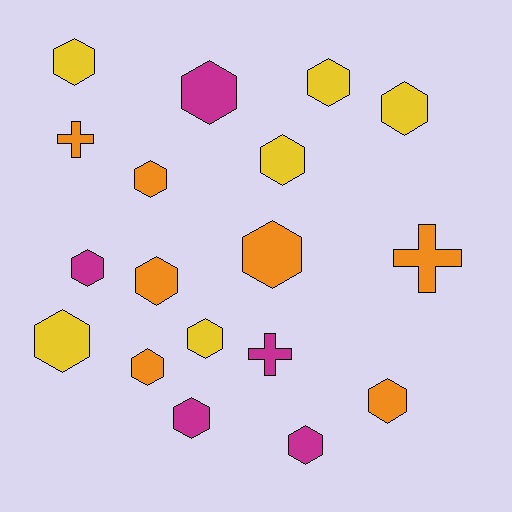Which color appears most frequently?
Orange, with 7 objects.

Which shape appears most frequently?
Hexagon, with 15 objects.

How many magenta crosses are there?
There is 1 magenta cross.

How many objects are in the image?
There are 18 objects.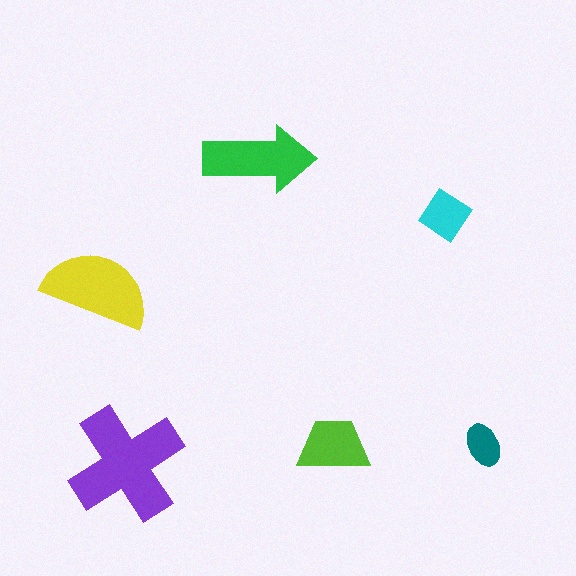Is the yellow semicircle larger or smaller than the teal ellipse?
Larger.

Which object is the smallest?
The teal ellipse.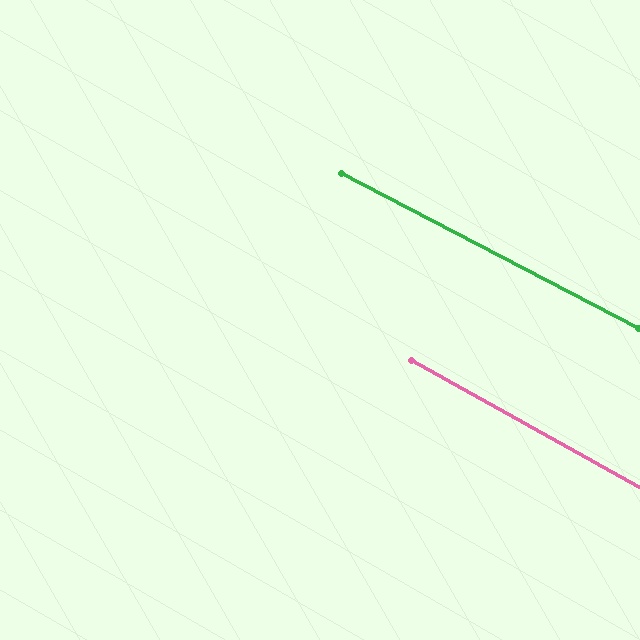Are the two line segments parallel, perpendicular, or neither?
Parallel — their directions differ by only 1.6°.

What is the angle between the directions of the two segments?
Approximately 2 degrees.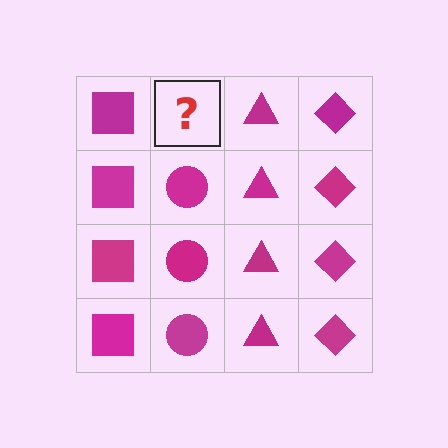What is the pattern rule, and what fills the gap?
The rule is that each column has a consistent shape. The gap should be filled with a magenta circle.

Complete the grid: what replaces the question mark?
The question mark should be replaced with a magenta circle.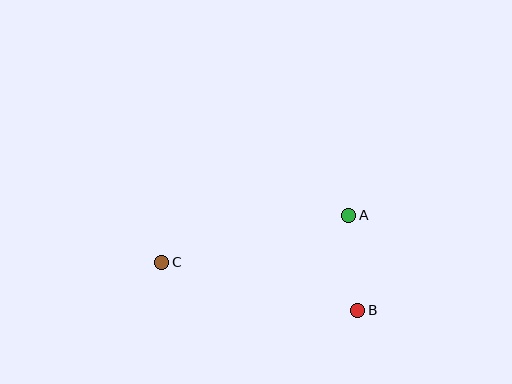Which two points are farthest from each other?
Points B and C are farthest from each other.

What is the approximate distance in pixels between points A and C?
The distance between A and C is approximately 193 pixels.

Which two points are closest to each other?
Points A and B are closest to each other.